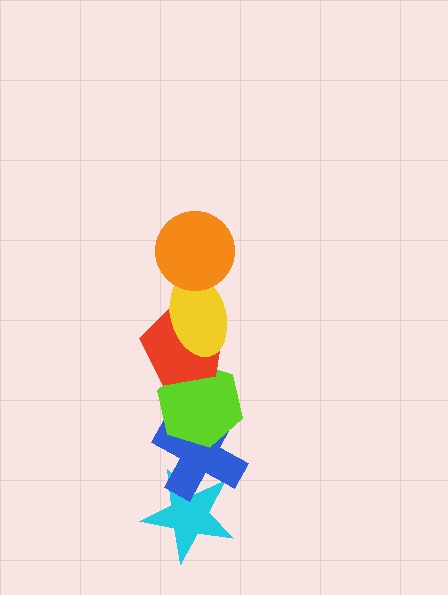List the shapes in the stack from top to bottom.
From top to bottom: the orange circle, the yellow ellipse, the red pentagon, the lime hexagon, the blue cross, the cyan star.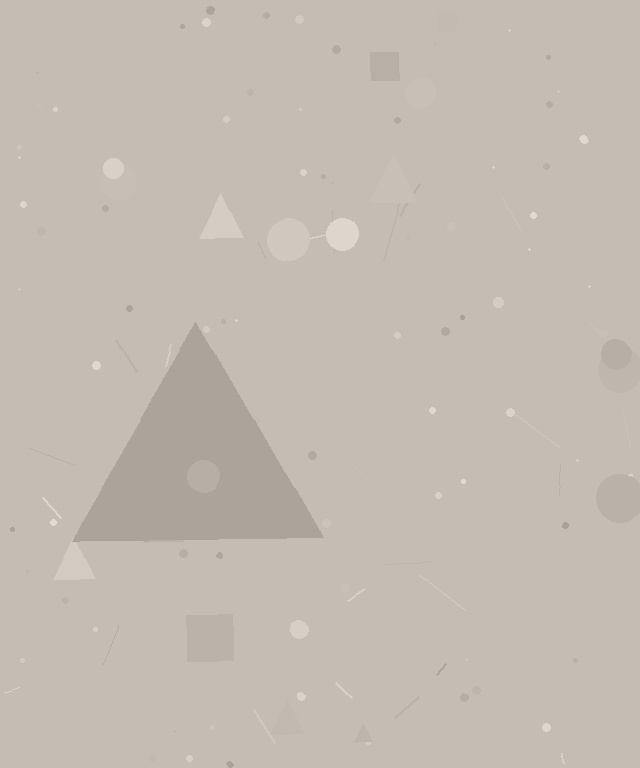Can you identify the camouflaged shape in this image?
The camouflaged shape is a triangle.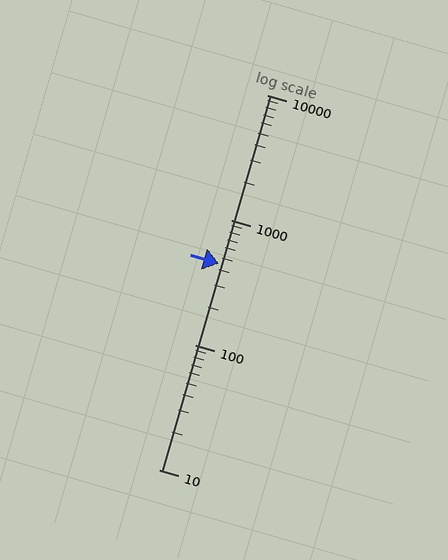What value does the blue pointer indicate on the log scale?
The pointer indicates approximately 450.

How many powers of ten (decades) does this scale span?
The scale spans 3 decades, from 10 to 10000.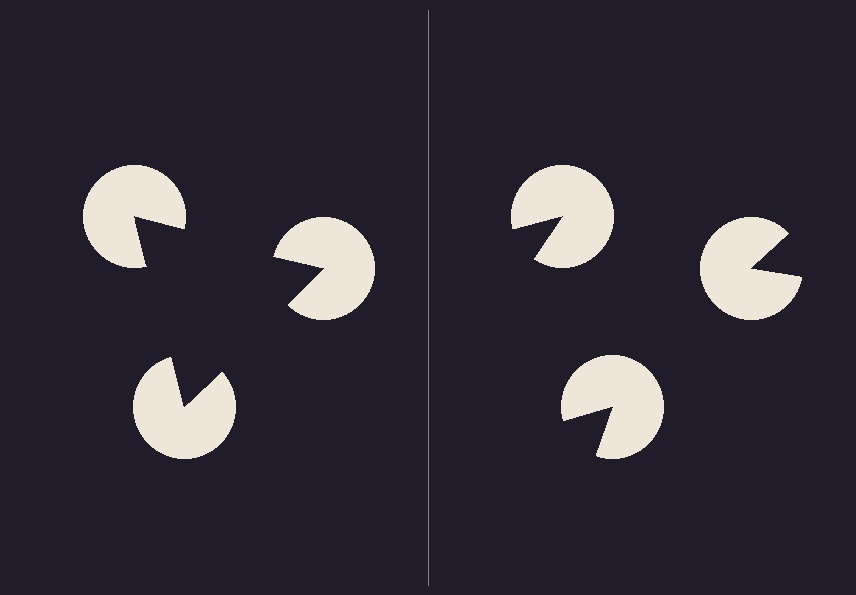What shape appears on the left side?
An illusory triangle.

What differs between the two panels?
The pac-man discs are positioned identically on both sides; only the wedge orientations differ. On the left they align to a triangle; on the right they are misaligned.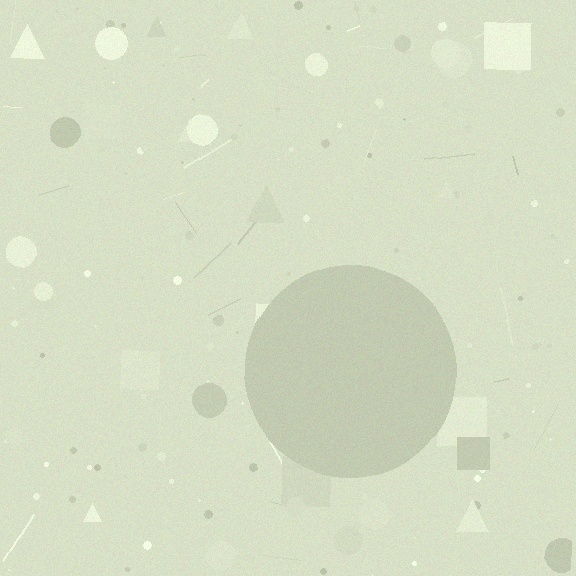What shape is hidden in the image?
A circle is hidden in the image.